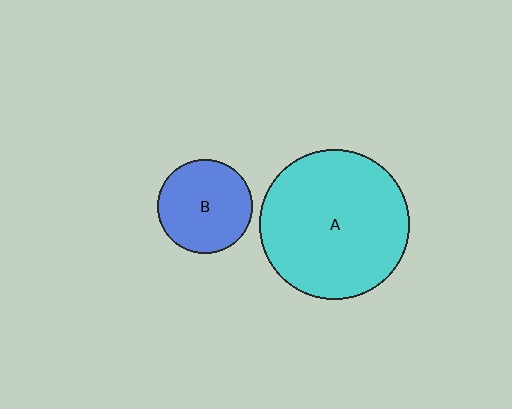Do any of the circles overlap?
No, none of the circles overlap.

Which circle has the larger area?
Circle A (cyan).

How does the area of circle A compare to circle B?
Approximately 2.5 times.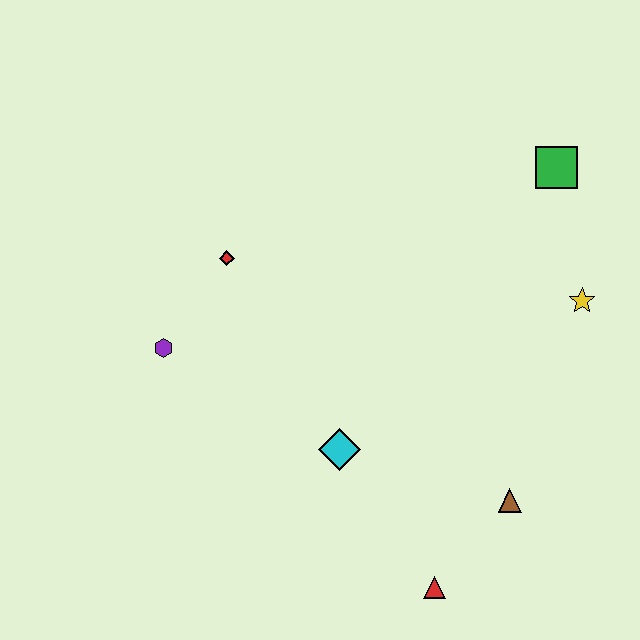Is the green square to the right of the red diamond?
Yes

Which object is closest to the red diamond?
The purple hexagon is closest to the red diamond.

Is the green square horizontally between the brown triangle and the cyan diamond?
No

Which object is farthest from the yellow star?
The purple hexagon is farthest from the yellow star.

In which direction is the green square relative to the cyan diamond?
The green square is above the cyan diamond.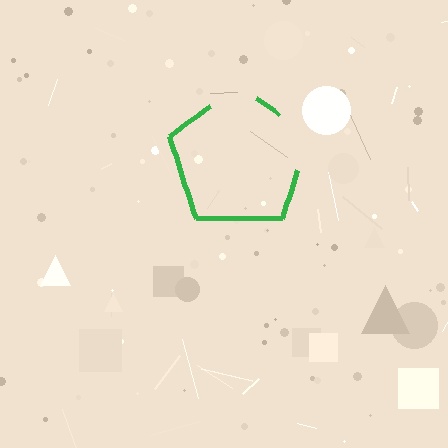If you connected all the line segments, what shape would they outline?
They would outline a pentagon.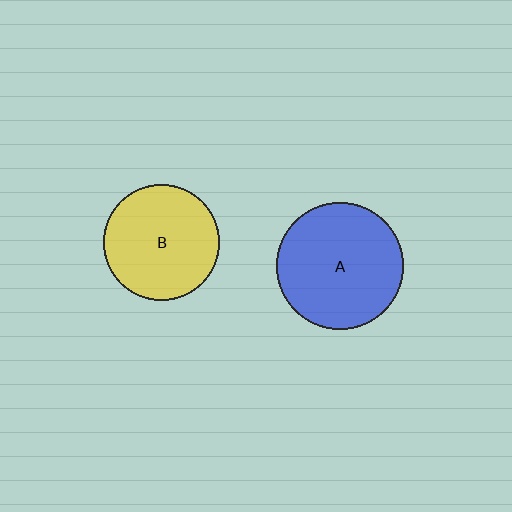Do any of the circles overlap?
No, none of the circles overlap.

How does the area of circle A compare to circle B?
Approximately 1.2 times.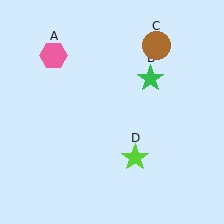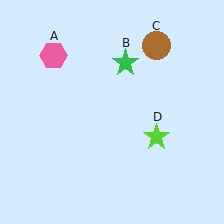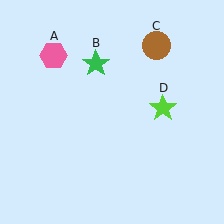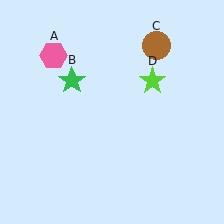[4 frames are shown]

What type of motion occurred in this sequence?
The green star (object B), lime star (object D) rotated counterclockwise around the center of the scene.